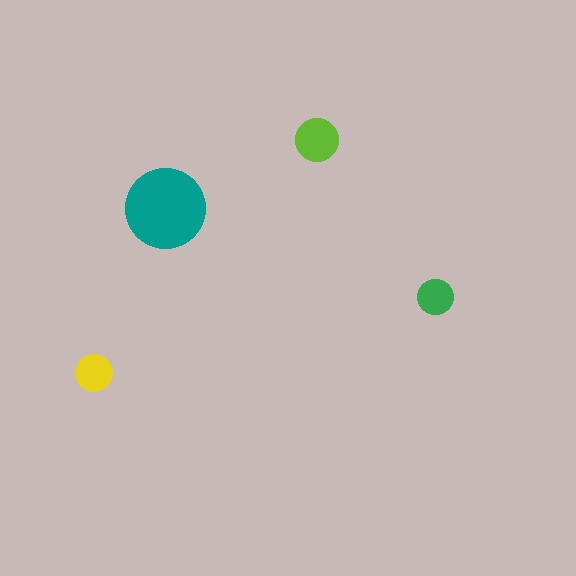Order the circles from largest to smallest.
the teal one, the lime one, the yellow one, the green one.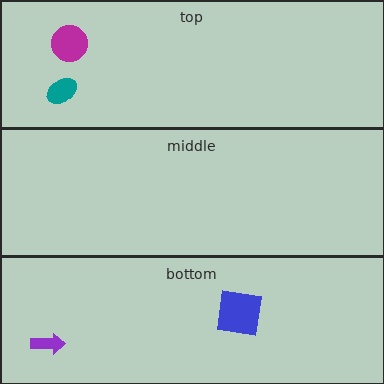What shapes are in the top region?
The magenta circle, the teal ellipse.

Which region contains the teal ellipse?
The top region.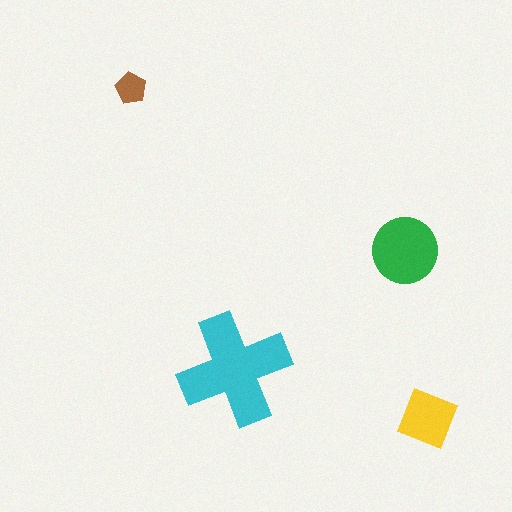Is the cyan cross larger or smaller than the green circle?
Larger.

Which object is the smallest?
The brown pentagon.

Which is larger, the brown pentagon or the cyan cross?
The cyan cross.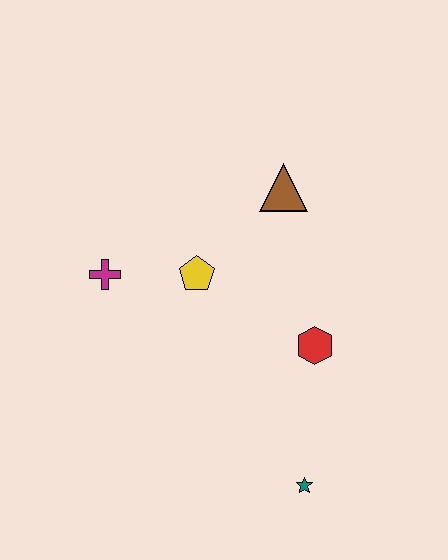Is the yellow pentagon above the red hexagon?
Yes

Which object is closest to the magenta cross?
The yellow pentagon is closest to the magenta cross.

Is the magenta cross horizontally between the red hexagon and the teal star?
No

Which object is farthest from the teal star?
The brown triangle is farthest from the teal star.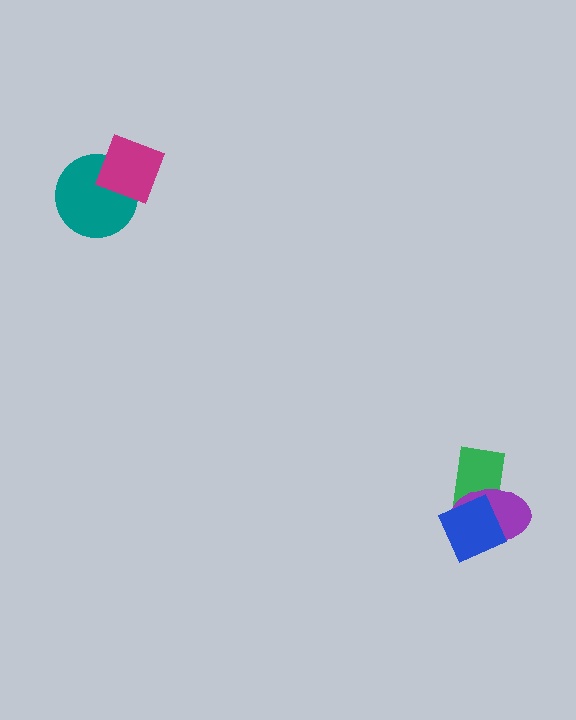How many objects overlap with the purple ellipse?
2 objects overlap with the purple ellipse.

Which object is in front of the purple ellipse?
The blue square is in front of the purple ellipse.